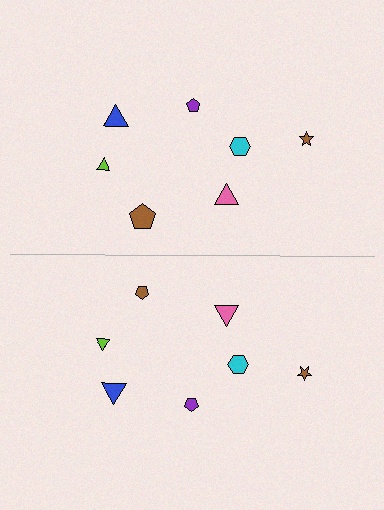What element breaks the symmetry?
The brown pentagon on the bottom side has a different size than its mirror counterpart.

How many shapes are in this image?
There are 14 shapes in this image.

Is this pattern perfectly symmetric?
No, the pattern is not perfectly symmetric. The brown pentagon on the bottom side has a different size than its mirror counterpart.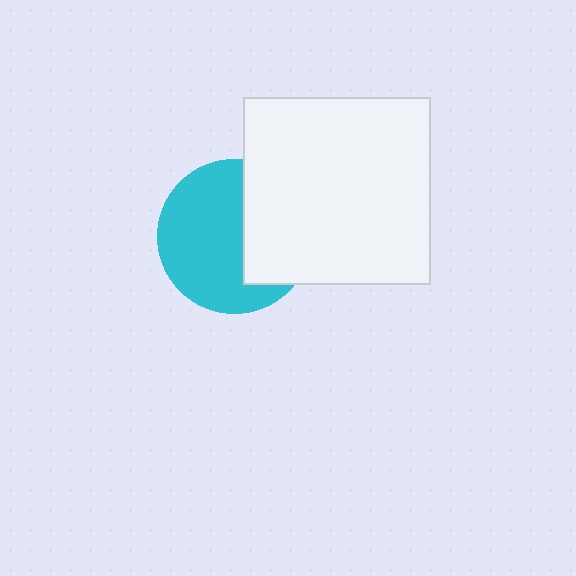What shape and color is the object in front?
The object in front is a white square.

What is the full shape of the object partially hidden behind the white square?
The partially hidden object is a cyan circle.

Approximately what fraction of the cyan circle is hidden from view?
Roughly 38% of the cyan circle is hidden behind the white square.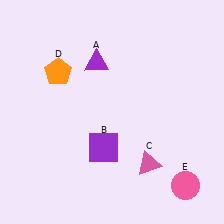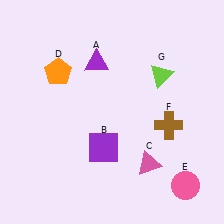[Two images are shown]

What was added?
A brown cross (F), a lime triangle (G) were added in Image 2.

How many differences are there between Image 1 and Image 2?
There are 2 differences between the two images.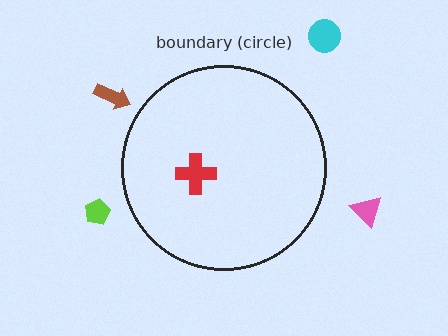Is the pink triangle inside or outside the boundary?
Outside.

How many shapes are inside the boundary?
1 inside, 4 outside.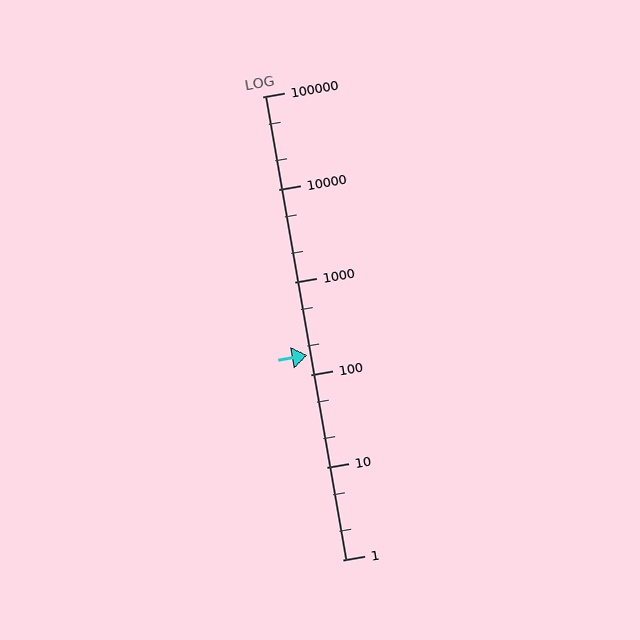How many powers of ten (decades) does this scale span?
The scale spans 5 decades, from 1 to 100000.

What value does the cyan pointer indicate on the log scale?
The pointer indicates approximately 160.